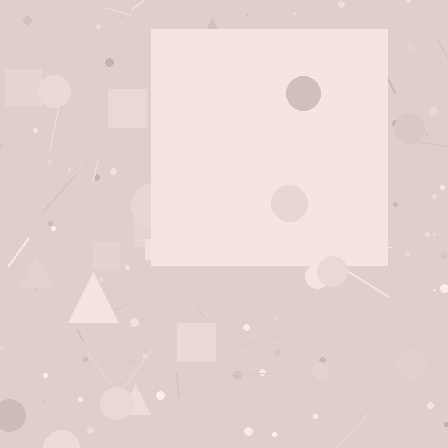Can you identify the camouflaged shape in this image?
The camouflaged shape is a square.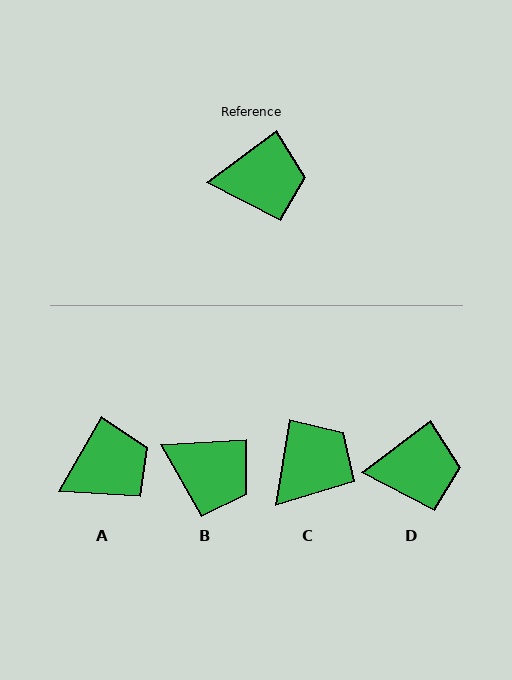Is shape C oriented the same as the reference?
No, it is off by about 44 degrees.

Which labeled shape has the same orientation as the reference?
D.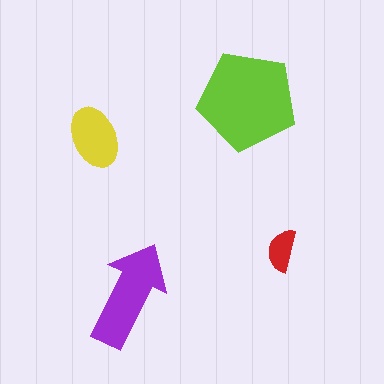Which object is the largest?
The lime pentagon.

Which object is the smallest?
The red semicircle.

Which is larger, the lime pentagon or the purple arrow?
The lime pentagon.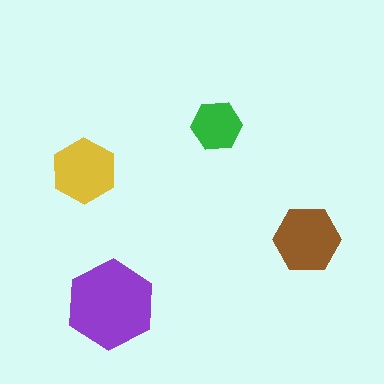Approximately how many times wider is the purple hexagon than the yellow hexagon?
About 1.5 times wider.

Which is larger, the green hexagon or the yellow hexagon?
The yellow one.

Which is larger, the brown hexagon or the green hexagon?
The brown one.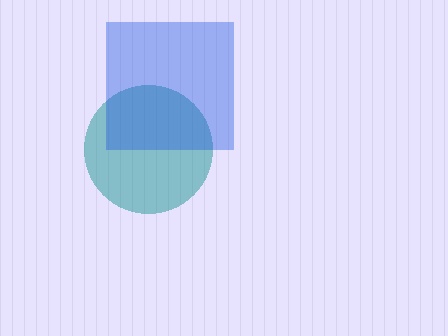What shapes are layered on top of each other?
The layered shapes are: a teal circle, a blue square.